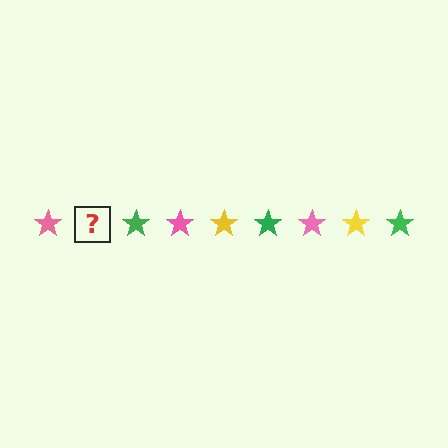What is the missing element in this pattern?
The missing element is a yellow star.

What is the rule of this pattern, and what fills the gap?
The rule is that the pattern cycles through pink, yellow, green stars. The gap should be filled with a yellow star.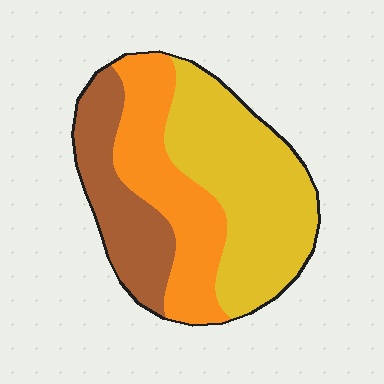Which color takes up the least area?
Brown, at roughly 25%.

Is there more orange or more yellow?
Yellow.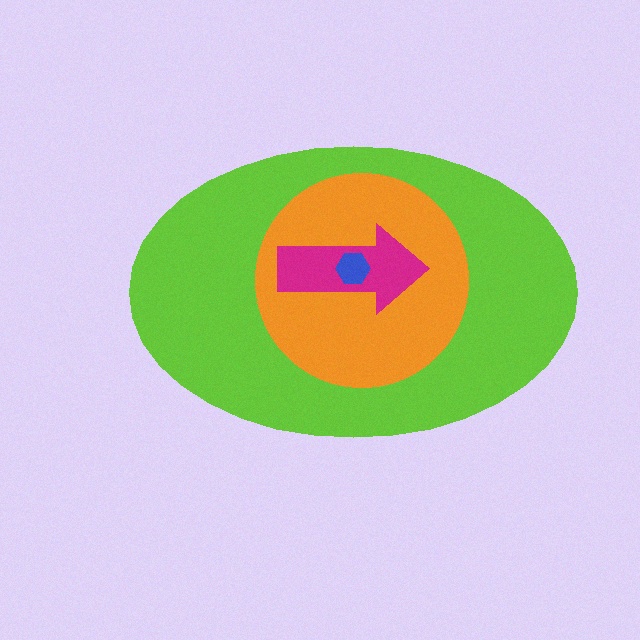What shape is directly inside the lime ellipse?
The orange circle.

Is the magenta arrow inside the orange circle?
Yes.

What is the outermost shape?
The lime ellipse.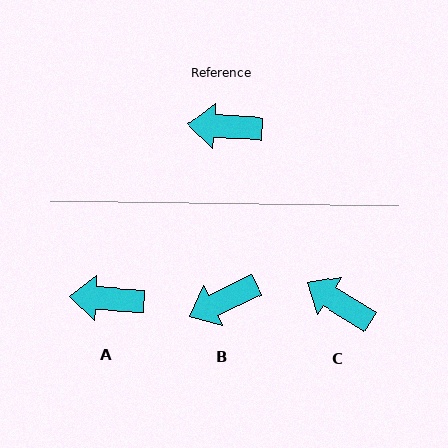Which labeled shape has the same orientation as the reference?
A.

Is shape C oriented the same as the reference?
No, it is off by about 29 degrees.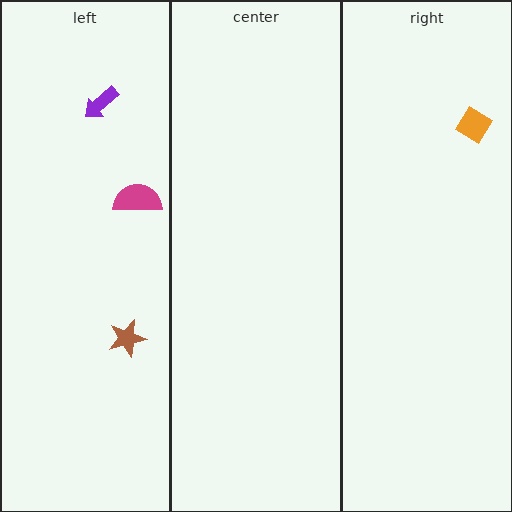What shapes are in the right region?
The orange diamond.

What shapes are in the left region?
The brown star, the magenta semicircle, the purple arrow.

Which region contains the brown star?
The left region.